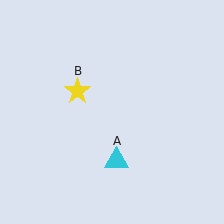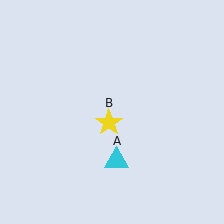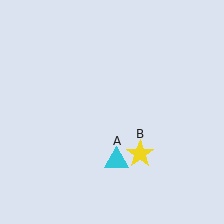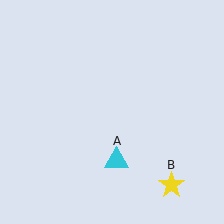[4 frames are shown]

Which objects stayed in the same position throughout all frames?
Cyan triangle (object A) remained stationary.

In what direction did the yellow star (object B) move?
The yellow star (object B) moved down and to the right.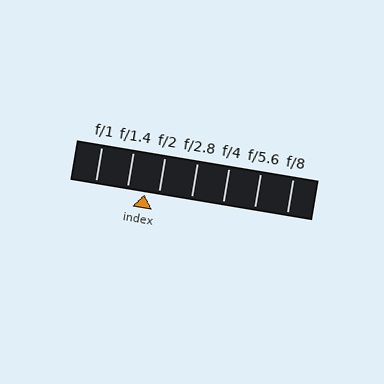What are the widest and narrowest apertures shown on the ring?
The widest aperture shown is f/1 and the narrowest is f/8.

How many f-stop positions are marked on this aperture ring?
There are 7 f-stop positions marked.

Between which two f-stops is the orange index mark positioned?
The index mark is between f/1.4 and f/2.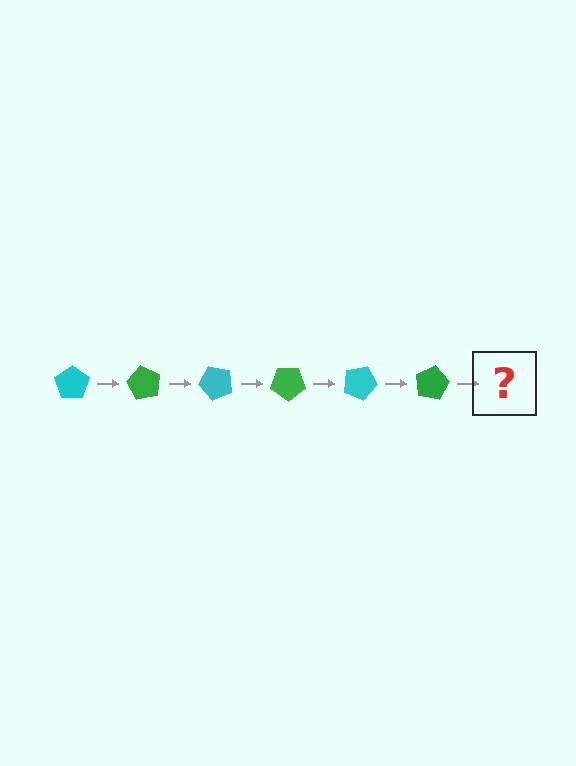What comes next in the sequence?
The next element should be a cyan pentagon, rotated 360 degrees from the start.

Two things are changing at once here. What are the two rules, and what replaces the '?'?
The two rules are that it rotates 60 degrees each step and the color cycles through cyan and green. The '?' should be a cyan pentagon, rotated 360 degrees from the start.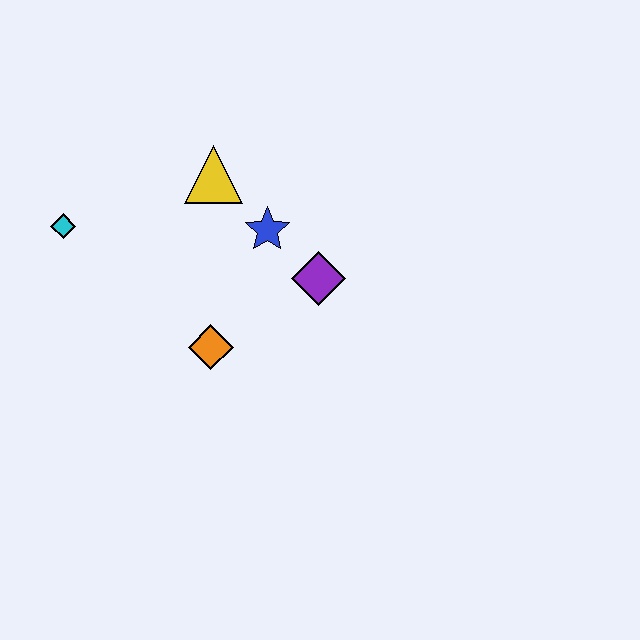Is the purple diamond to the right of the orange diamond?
Yes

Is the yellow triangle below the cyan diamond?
No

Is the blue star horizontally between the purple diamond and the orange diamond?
Yes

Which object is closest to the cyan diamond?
The yellow triangle is closest to the cyan diamond.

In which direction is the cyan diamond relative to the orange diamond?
The cyan diamond is to the left of the orange diamond.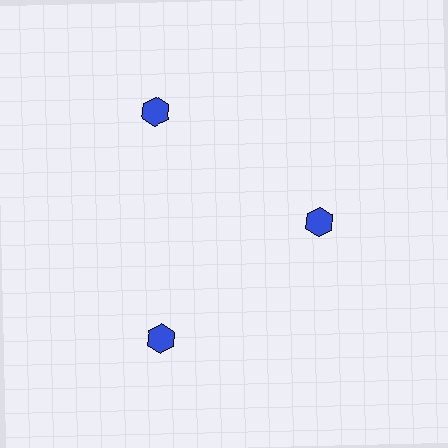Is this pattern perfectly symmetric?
No. The 3 blue hexagons are arranged in a ring, but one element near the 3 o'clock position is pulled inward toward the center, breaking the 3-fold rotational symmetry.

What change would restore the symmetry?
The symmetry would be restored by moving it outward, back onto the ring so that all 3 hexagons sit at equal angles and equal distance from the center.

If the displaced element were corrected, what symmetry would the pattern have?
It would have 3-fold rotational symmetry — the pattern would map onto itself every 120 degrees.